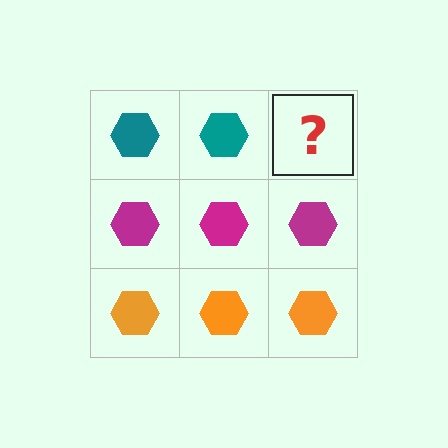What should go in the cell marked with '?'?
The missing cell should contain a teal hexagon.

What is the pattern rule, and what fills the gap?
The rule is that each row has a consistent color. The gap should be filled with a teal hexagon.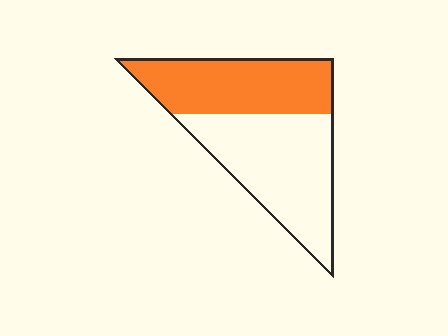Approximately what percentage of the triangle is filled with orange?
Approximately 45%.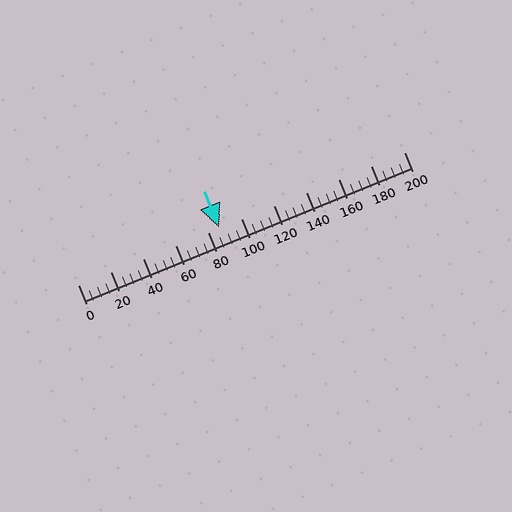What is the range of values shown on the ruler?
The ruler shows values from 0 to 200.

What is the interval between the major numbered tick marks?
The major tick marks are spaced 20 units apart.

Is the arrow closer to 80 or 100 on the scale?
The arrow is closer to 80.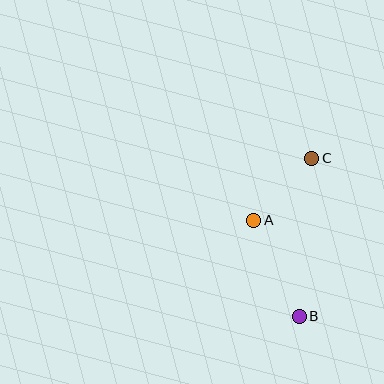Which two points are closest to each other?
Points A and C are closest to each other.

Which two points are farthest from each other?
Points B and C are farthest from each other.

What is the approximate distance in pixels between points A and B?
The distance between A and B is approximately 106 pixels.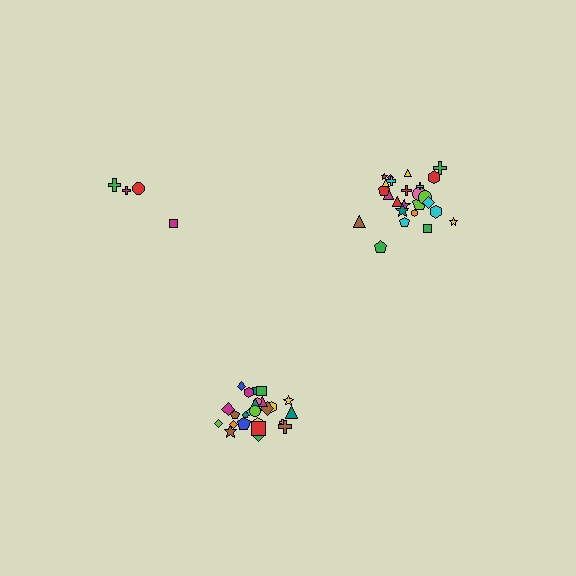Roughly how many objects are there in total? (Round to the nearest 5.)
Roughly 55 objects in total.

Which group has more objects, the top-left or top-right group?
The top-right group.